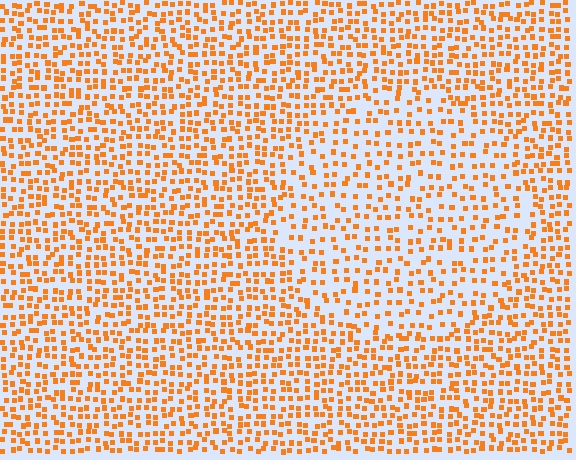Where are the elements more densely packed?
The elements are more densely packed outside the circle boundary.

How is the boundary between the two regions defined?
The boundary is defined by a change in element density (approximately 1.6x ratio). All elements are the same color, size, and shape.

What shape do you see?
I see a circle.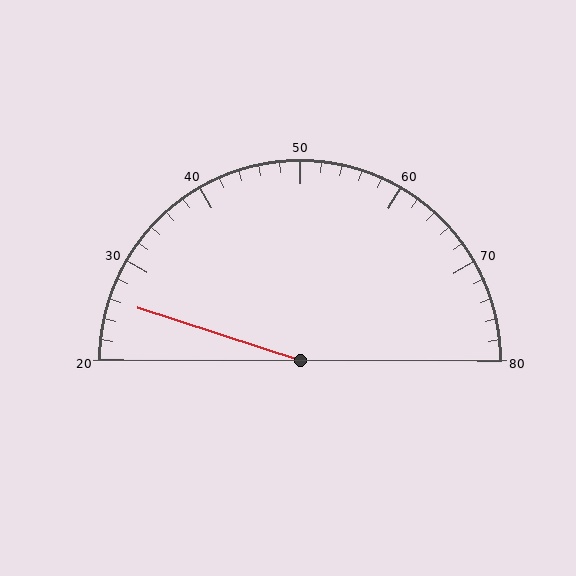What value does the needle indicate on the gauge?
The needle indicates approximately 26.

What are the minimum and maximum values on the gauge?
The gauge ranges from 20 to 80.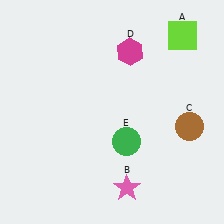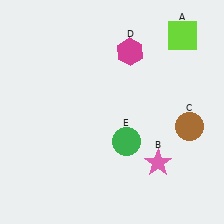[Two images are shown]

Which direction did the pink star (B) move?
The pink star (B) moved right.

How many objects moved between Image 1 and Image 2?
1 object moved between the two images.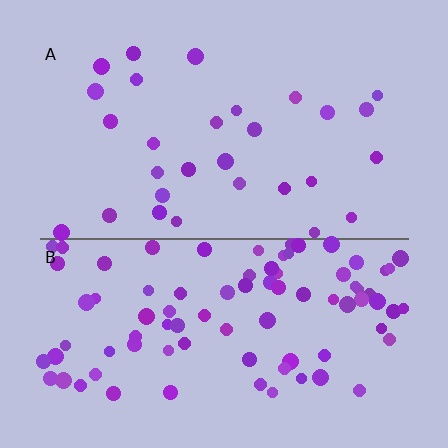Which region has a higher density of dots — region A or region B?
B (the bottom).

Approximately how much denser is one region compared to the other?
Approximately 2.9× — region B over region A.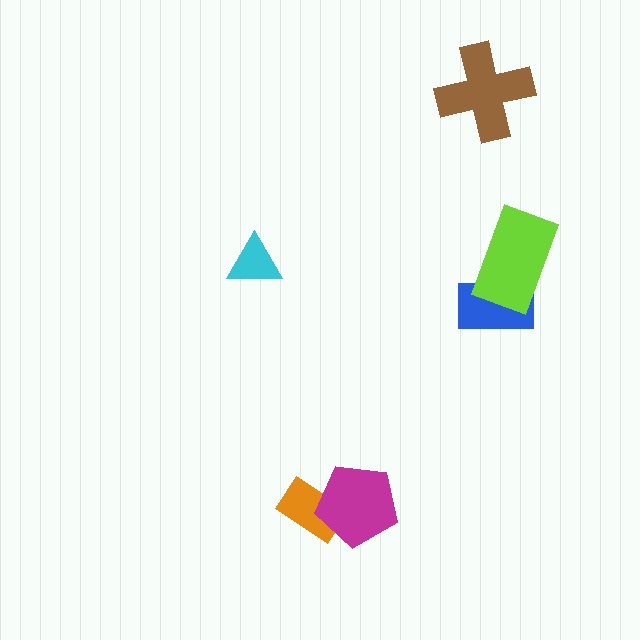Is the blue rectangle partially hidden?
Yes, it is partially covered by another shape.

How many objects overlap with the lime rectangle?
1 object overlaps with the lime rectangle.